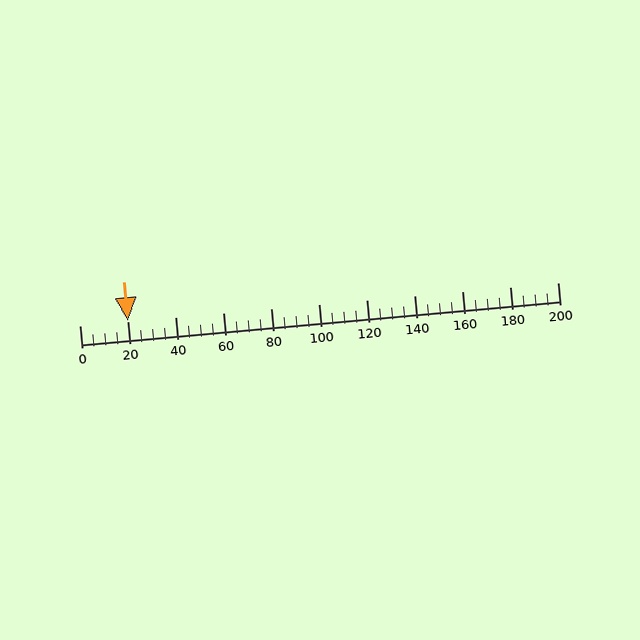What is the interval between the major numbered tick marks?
The major tick marks are spaced 20 units apart.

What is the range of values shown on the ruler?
The ruler shows values from 0 to 200.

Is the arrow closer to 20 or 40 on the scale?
The arrow is closer to 20.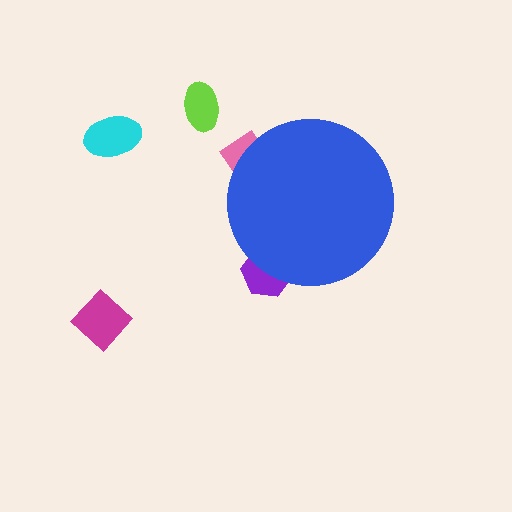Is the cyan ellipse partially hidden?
No, the cyan ellipse is fully visible.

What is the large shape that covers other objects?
A blue circle.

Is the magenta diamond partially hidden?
No, the magenta diamond is fully visible.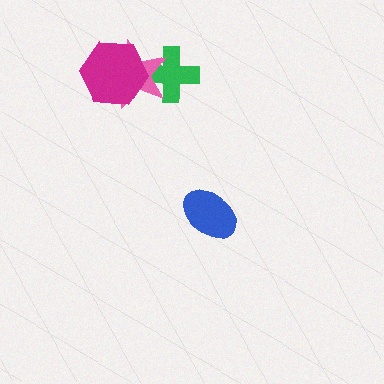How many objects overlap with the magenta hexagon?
1 object overlaps with the magenta hexagon.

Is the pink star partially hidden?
Yes, it is partially covered by another shape.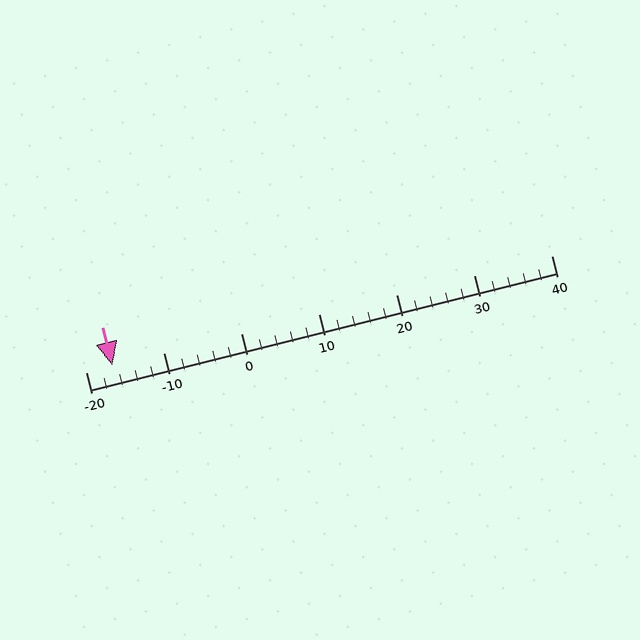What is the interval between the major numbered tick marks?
The major tick marks are spaced 10 units apart.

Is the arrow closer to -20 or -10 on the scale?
The arrow is closer to -20.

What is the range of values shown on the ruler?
The ruler shows values from -20 to 40.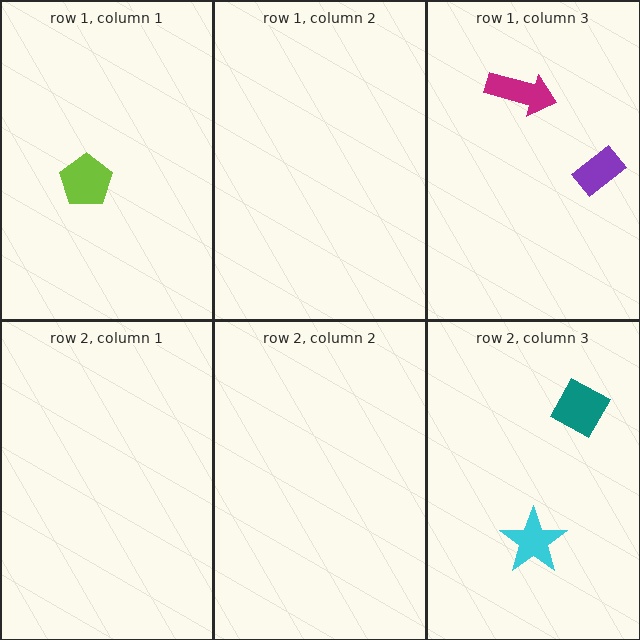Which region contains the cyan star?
The row 2, column 3 region.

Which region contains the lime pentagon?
The row 1, column 1 region.